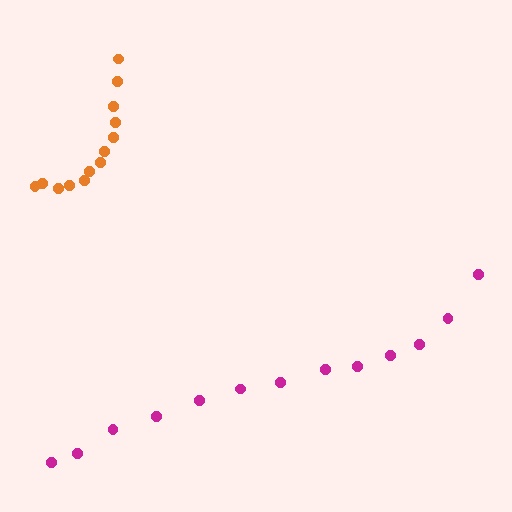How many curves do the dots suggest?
There are 2 distinct paths.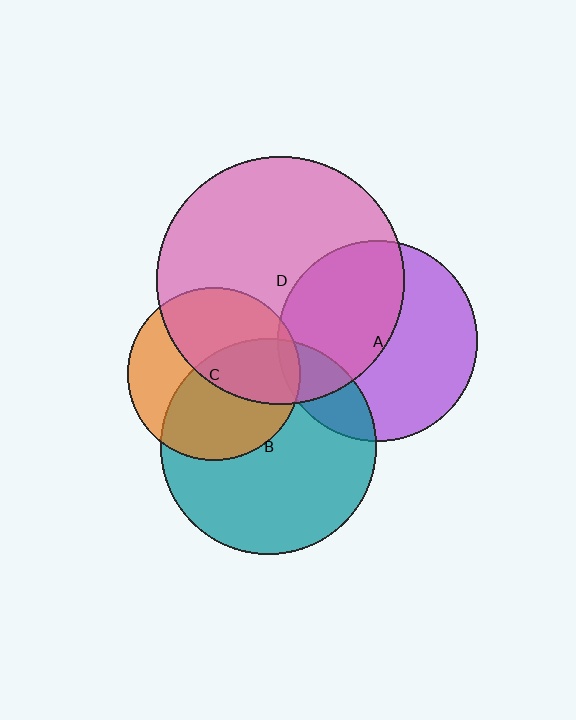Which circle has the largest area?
Circle D (pink).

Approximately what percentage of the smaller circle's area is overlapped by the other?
Approximately 5%.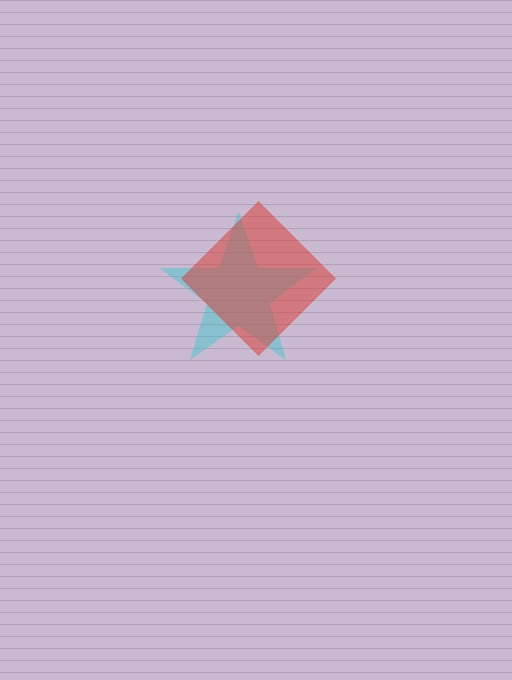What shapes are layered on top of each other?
The layered shapes are: a cyan star, a red diamond.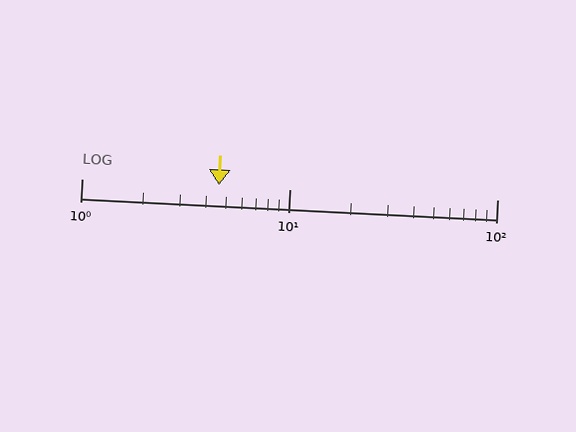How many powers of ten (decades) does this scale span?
The scale spans 2 decades, from 1 to 100.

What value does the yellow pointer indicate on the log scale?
The pointer indicates approximately 4.6.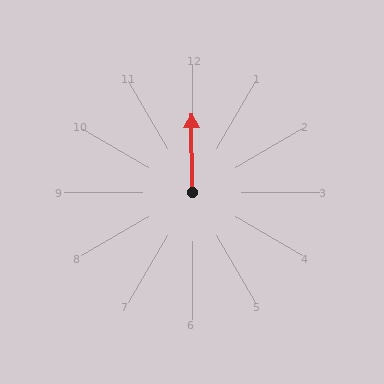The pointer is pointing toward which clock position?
Roughly 12 o'clock.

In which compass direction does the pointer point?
North.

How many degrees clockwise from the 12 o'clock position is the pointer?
Approximately 359 degrees.